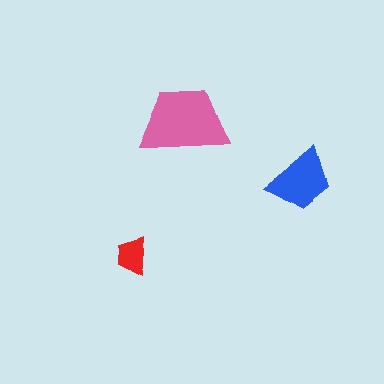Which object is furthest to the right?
The blue trapezoid is rightmost.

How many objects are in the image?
There are 3 objects in the image.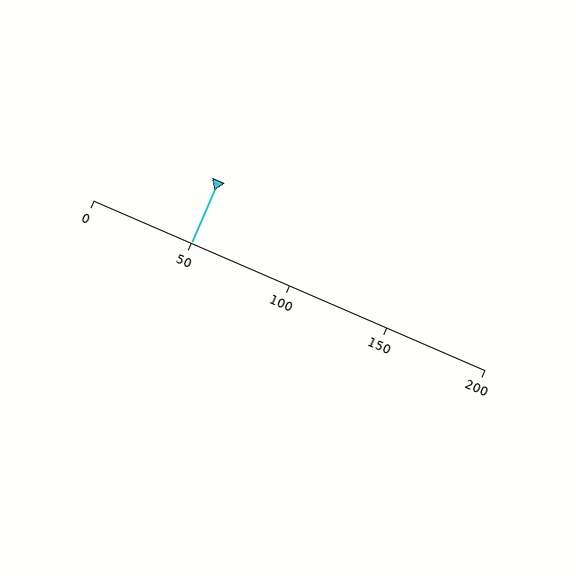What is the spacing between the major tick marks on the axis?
The major ticks are spaced 50 apart.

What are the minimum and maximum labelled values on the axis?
The axis runs from 0 to 200.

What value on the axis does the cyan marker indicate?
The marker indicates approximately 50.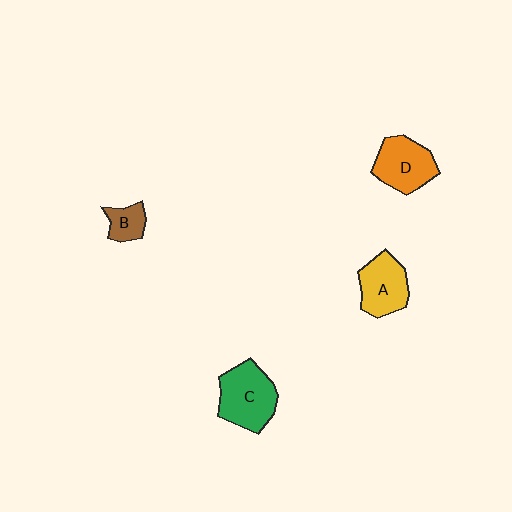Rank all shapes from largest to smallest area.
From largest to smallest: C (green), D (orange), A (yellow), B (brown).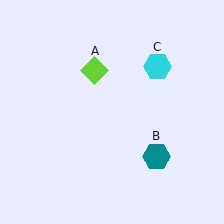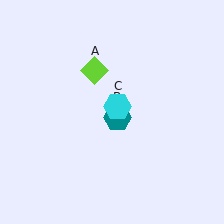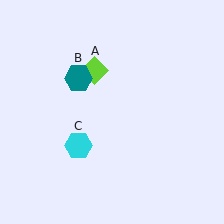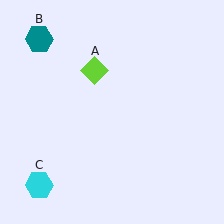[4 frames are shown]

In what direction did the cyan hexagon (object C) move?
The cyan hexagon (object C) moved down and to the left.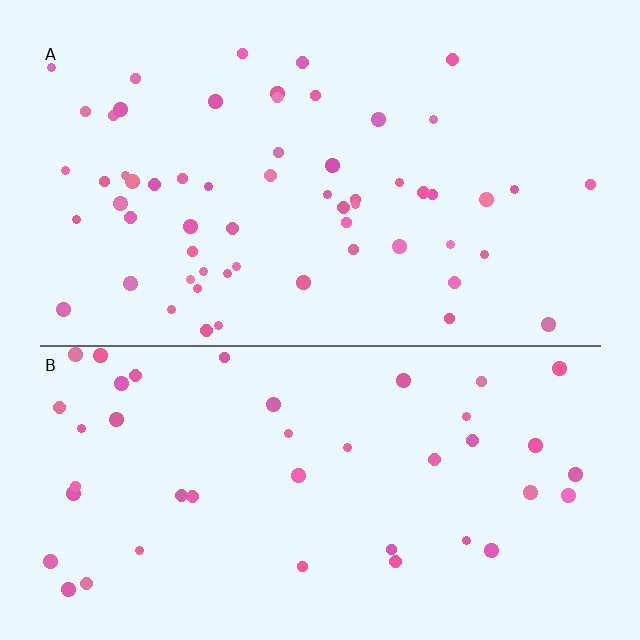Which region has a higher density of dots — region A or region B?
A (the top).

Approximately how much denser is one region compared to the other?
Approximately 1.4× — region A over region B.